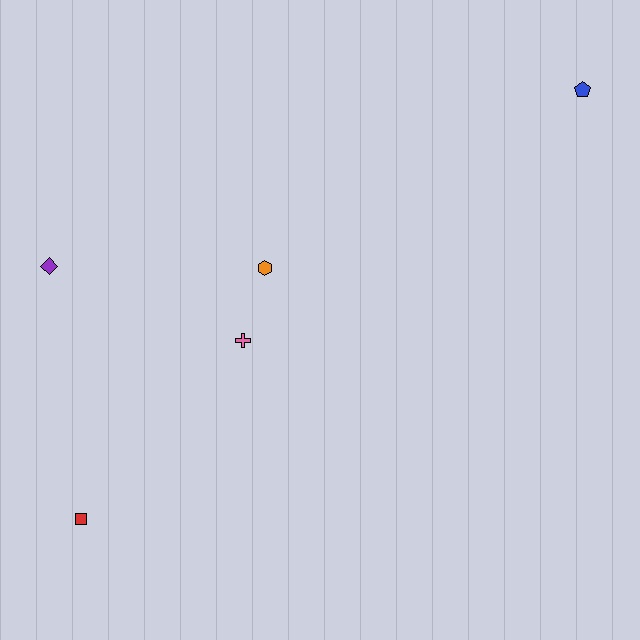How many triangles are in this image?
There are no triangles.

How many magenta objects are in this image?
There are no magenta objects.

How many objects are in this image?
There are 5 objects.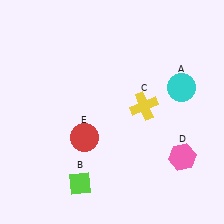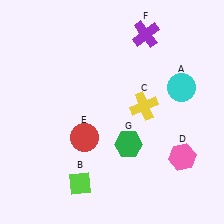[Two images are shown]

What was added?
A purple cross (F), a green hexagon (G) were added in Image 2.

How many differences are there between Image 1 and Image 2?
There are 2 differences between the two images.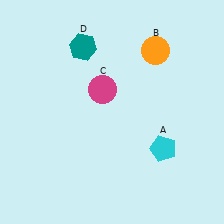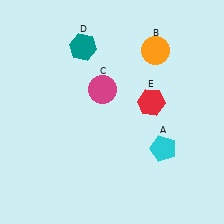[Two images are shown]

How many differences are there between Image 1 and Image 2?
There is 1 difference between the two images.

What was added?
A red hexagon (E) was added in Image 2.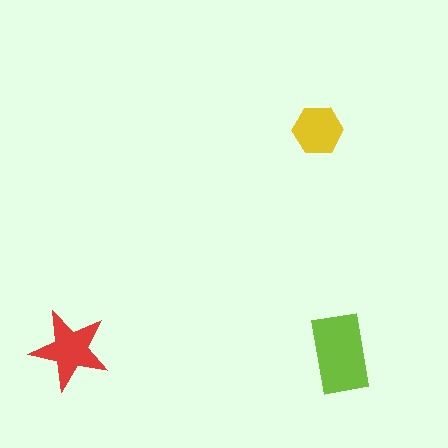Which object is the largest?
The lime rectangle.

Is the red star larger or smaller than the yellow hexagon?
Larger.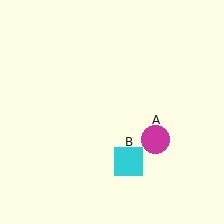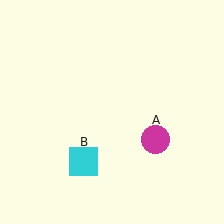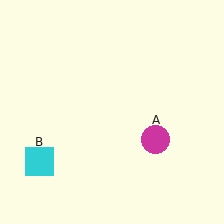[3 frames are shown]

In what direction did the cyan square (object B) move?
The cyan square (object B) moved left.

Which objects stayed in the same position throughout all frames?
Magenta circle (object A) remained stationary.